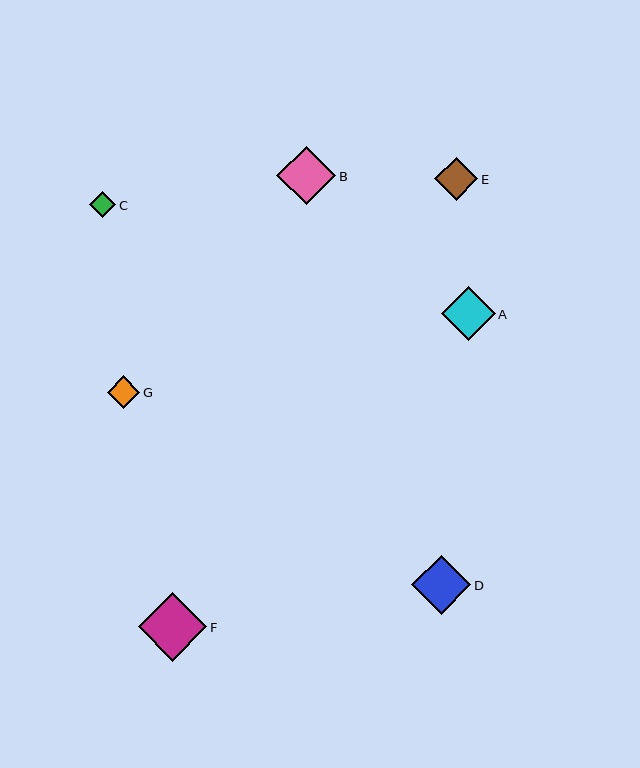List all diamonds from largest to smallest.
From largest to smallest: F, D, B, A, E, G, C.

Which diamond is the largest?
Diamond F is the largest with a size of approximately 68 pixels.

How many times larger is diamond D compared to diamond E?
Diamond D is approximately 1.3 times the size of diamond E.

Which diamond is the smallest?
Diamond C is the smallest with a size of approximately 26 pixels.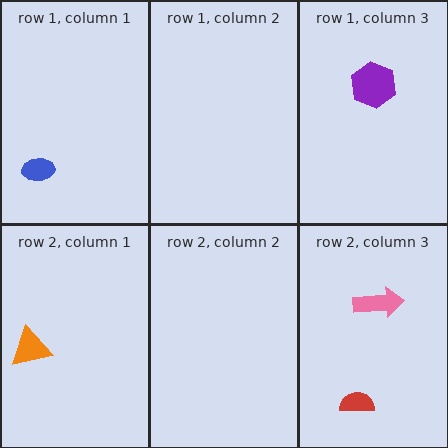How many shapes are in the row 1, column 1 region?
1.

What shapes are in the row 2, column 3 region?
The pink arrow, the red semicircle.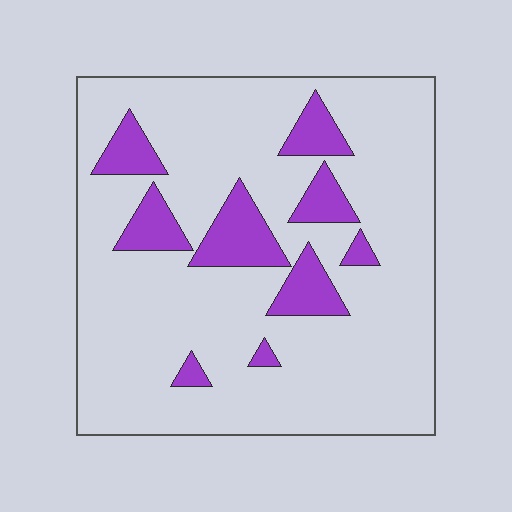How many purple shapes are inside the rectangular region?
9.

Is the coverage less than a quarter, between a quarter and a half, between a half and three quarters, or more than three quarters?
Less than a quarter.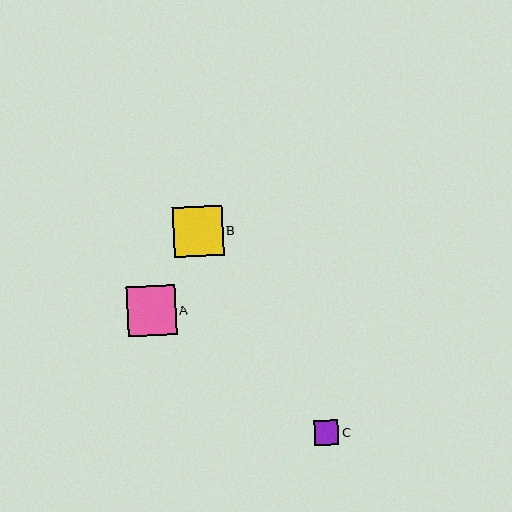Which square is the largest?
Square B is the largest with a size of approximately 50 pixels.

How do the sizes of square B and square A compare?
Square B and square A are approximately the same size.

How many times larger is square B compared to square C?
Square B is approximately 2.0 times the size of square C.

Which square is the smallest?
Square C is the smallest with a size of approximately 25 pixels.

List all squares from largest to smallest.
From largest to smallest: B, A, C.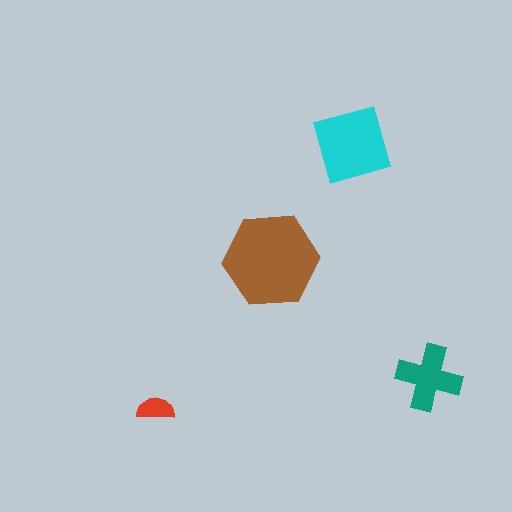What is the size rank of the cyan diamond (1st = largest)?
2nd.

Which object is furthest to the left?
The red semicircle is leftmost.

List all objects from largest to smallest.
The brown hexagon, the cyan diamond, the teal cross, the red semicircle.